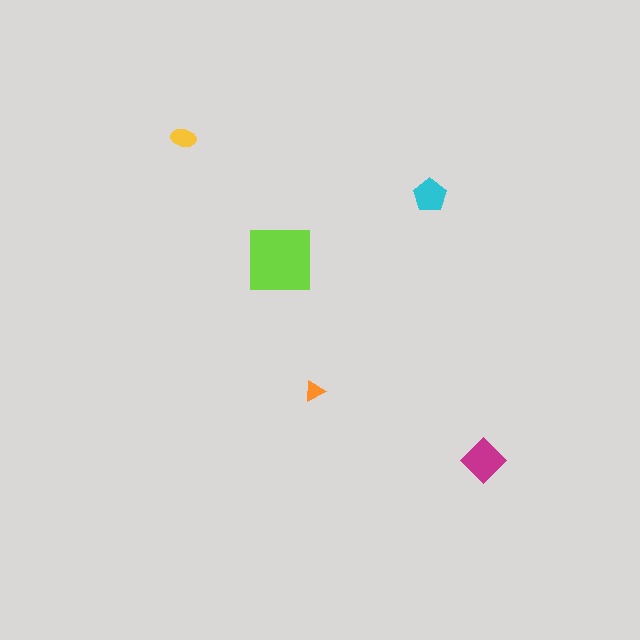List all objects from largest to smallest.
The lime square, the magenta diamond, the cyan pentagon, the yellow ellipse, the orange triangle.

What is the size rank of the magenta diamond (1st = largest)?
2nd.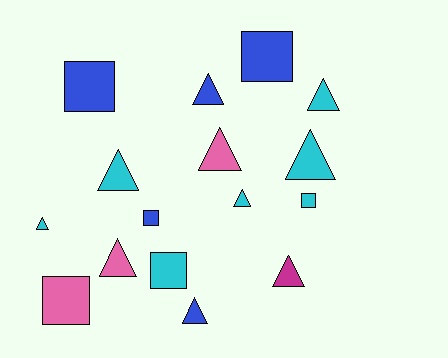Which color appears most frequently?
Cyan, with 7 objects.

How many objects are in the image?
There are 16 objects.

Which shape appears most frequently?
Triangle, with 10 objects.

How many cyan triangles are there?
There are 5 cyan triangles.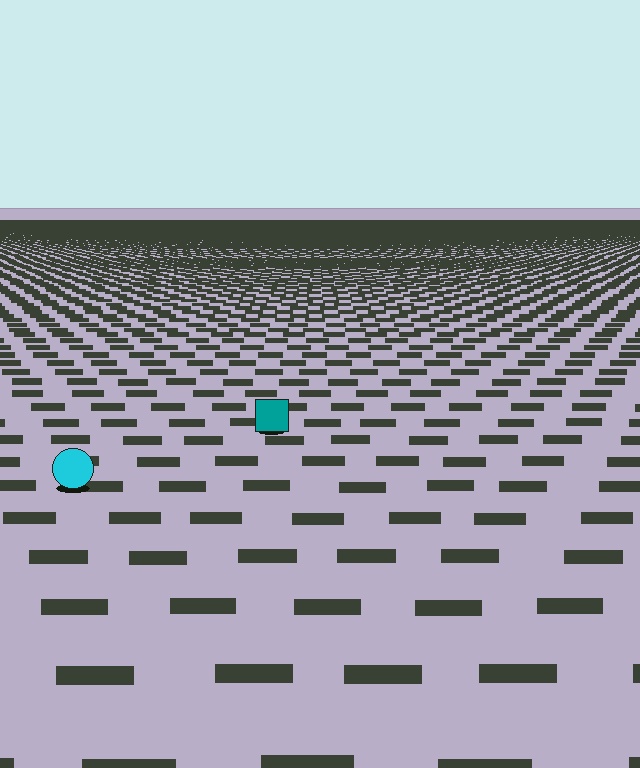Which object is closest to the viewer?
The cyan circle is closest. The texture marks near it are larger and more spread out.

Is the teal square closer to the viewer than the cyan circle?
No. The cyan circle is closer — you can tell from the texture gradient: the ground texture is coarser near it.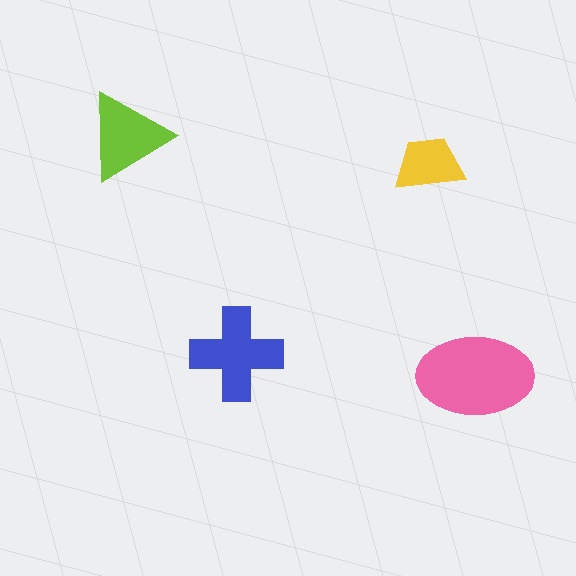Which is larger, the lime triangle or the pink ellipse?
The pink ellipse.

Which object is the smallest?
The yellow trapezoid.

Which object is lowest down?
The pink ellipse is bottommost.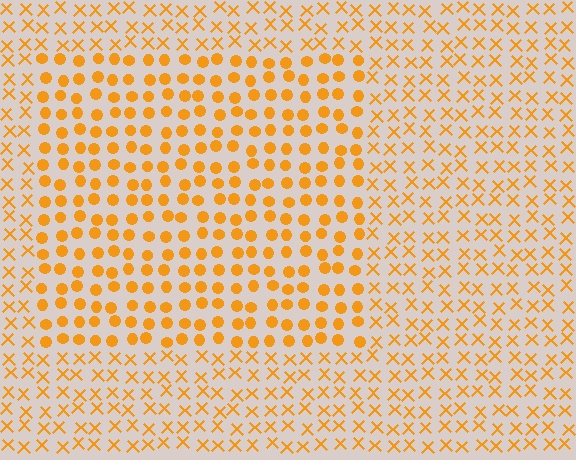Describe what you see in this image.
The image is filled with small orange elements arranged in a uniform grid. A rectangle-shaped region contains circles, while the surrounding area contains X marks. The boundary is defined purely by the change in element shape.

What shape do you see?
I see a rectangle.